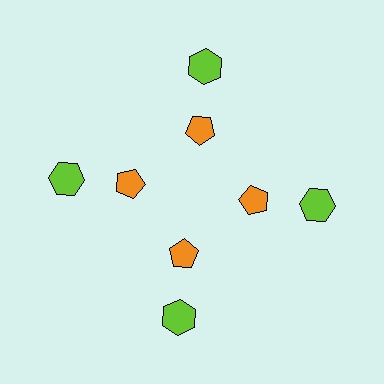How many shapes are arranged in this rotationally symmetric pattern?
There are 8 shapes, arranged in 4 groups of 2.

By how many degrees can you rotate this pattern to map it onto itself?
The pattern maps onto itself every 90 degrees of rotation.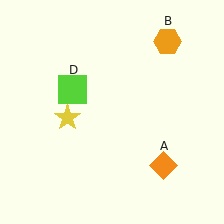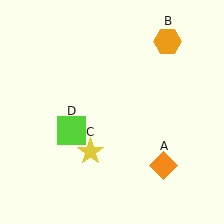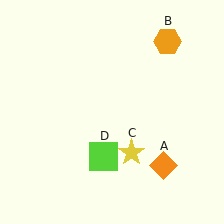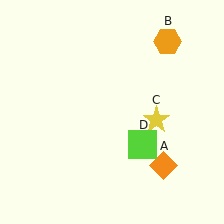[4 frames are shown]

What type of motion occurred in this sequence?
The yellow star (object C), lime square (object D) rotated counterclockwise around the center of the scene.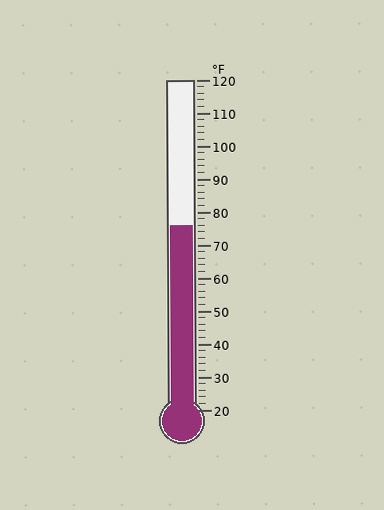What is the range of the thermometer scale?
The thermometer scale ranges from 20°F to 120°F.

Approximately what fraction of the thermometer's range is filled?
The thermometer is filled to approximately 55% of its range.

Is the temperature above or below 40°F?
The temperature is above 40°F.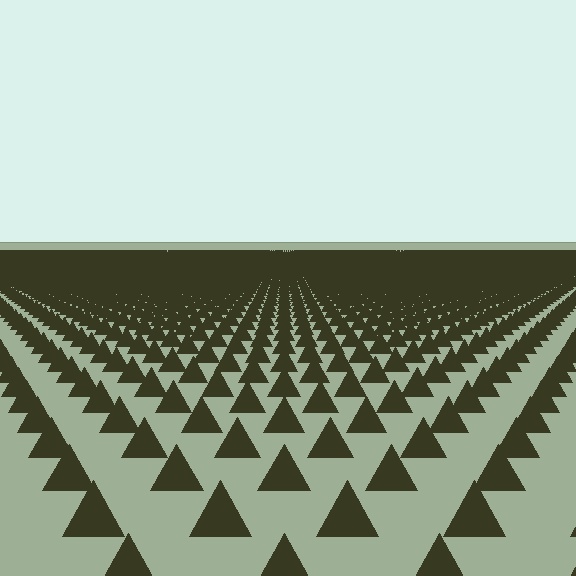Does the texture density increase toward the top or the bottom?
Density increases toward the top.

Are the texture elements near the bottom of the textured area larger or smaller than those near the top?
Larger. Near the bottom, elements are closer to the viewer and appear at a bigger on-screen size.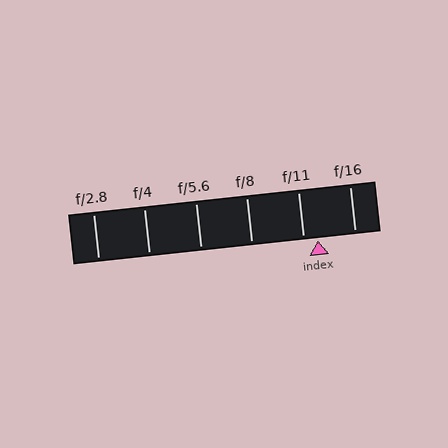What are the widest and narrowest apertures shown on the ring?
The widest aperture shown is f/2.8 and the narrowest is f/16.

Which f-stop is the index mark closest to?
The index mark is closest to f/11.